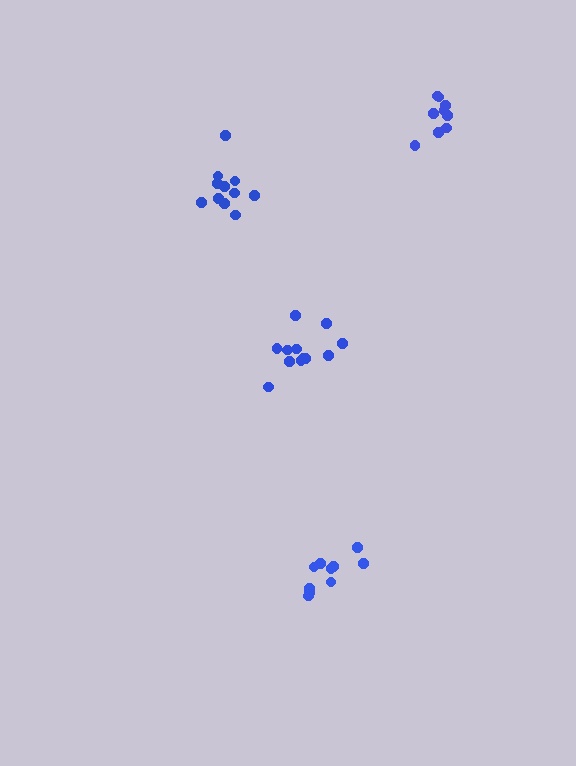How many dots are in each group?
Group 1: 12 dots, Group 2: 11 dots, Group 3: 10 dots, Group 4: 9 dots (42 total).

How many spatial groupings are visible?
There are 4 spatial groupings.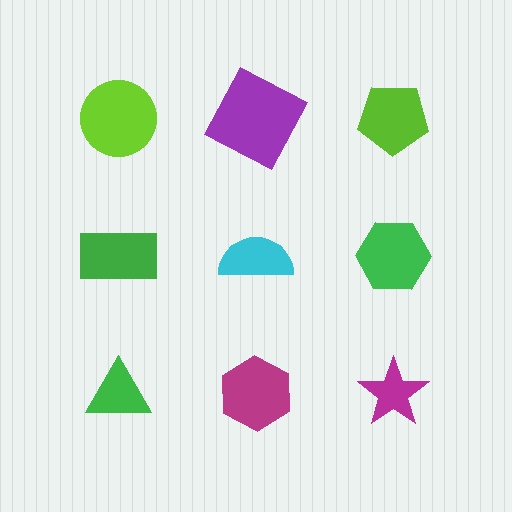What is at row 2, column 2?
A cyan semicircle.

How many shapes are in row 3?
3 shapes.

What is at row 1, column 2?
A purple square.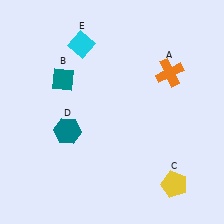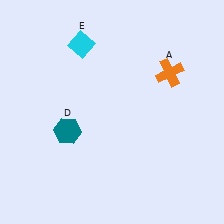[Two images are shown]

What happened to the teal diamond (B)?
The teal diamond (B) was removed in Image 2. It was in the top-left area of Image 1.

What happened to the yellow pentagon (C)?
The yellow pentagon (C) was removed in Image 2. It was in the bottom-right area of Image 1.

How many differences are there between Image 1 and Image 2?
There are 2 differences between the two images.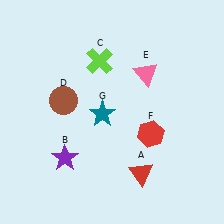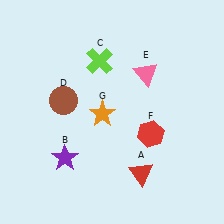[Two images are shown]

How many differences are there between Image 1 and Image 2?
There is 1 difference between the two images.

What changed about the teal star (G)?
In Image 1, G is teal. In Image 2, it changed to orange.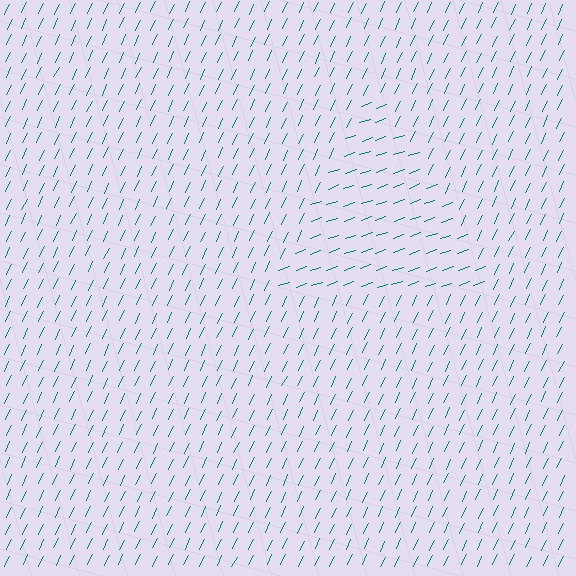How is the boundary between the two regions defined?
The boundary is defined purely by a change in line orientation (approximately 45 degrees difference). All lines are the same color and thickness.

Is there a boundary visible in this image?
Yes, there is a texture boundary formed by a change in line orientation.